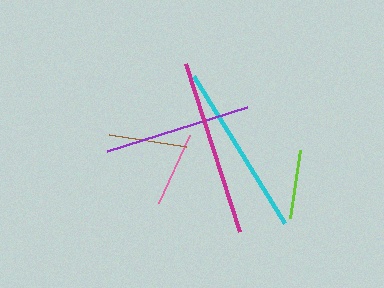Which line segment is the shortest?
The lime line is the shortest at approximately 69 pixels.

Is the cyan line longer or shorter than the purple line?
The cyan line is longer than the purple line.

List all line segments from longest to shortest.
From longest to shortest: magenta, cyan, purple, brown, pink, lime.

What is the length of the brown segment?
The brown segment is approximately 78 pixels long.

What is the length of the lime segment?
The lime segment is approximately 69 pixels long.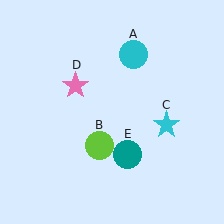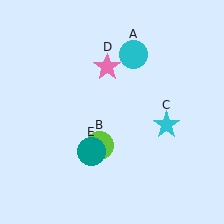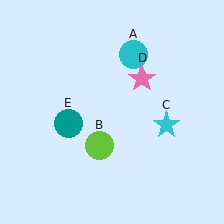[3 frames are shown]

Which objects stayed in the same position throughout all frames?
Cyan circle (object A) and lime circle (object B) and cyan star (object C) remained stationary.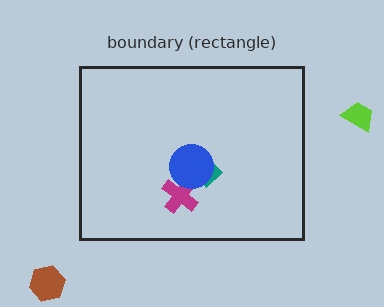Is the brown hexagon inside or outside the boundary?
Outside.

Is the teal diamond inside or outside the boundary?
Inside.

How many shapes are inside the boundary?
4 inside, 2 outside.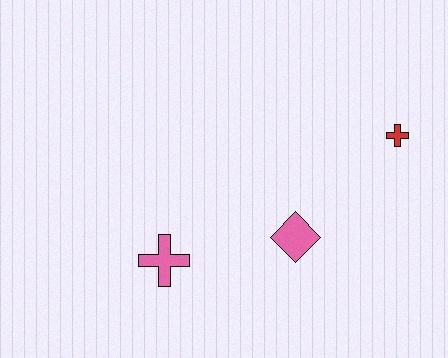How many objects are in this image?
There are 3 objects.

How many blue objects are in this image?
There are no blue objects.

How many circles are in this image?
There are no circles.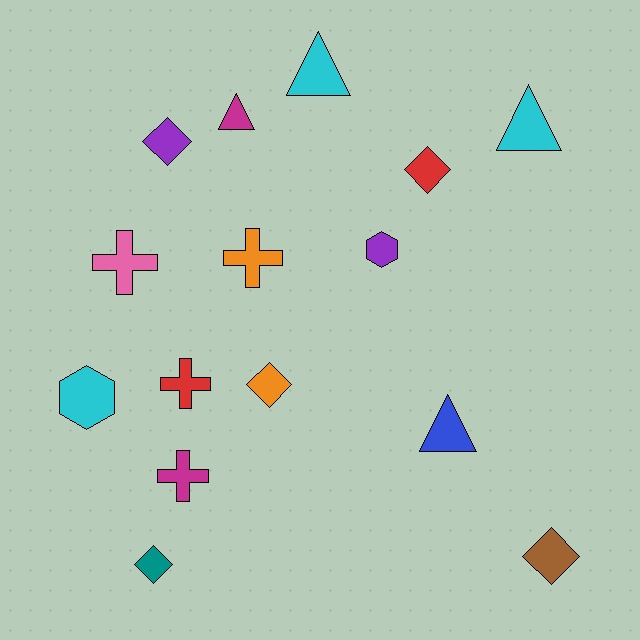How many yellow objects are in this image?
There are no yellow objects.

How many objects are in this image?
There are 15 objects.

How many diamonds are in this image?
There are 5 diamonds.